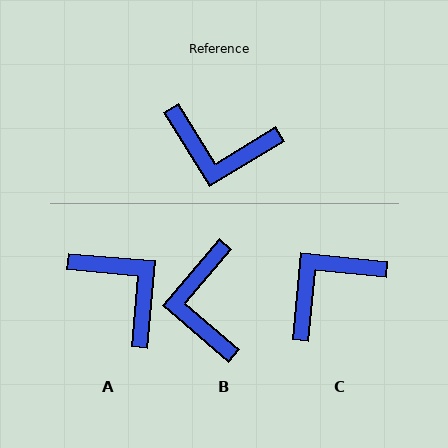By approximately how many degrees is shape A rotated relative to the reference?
Approximately 143 degrees counter-clockwise.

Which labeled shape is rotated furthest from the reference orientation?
A, about 143 degrees away.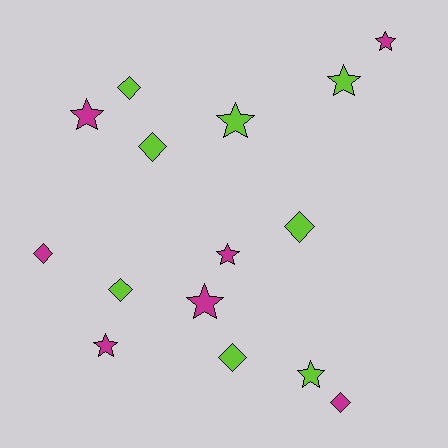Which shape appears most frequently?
Star, with 8 objects.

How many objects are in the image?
There are 15 objects.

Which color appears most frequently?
Lime, with 8 objects.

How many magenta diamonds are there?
There are 2 magenta diamonds.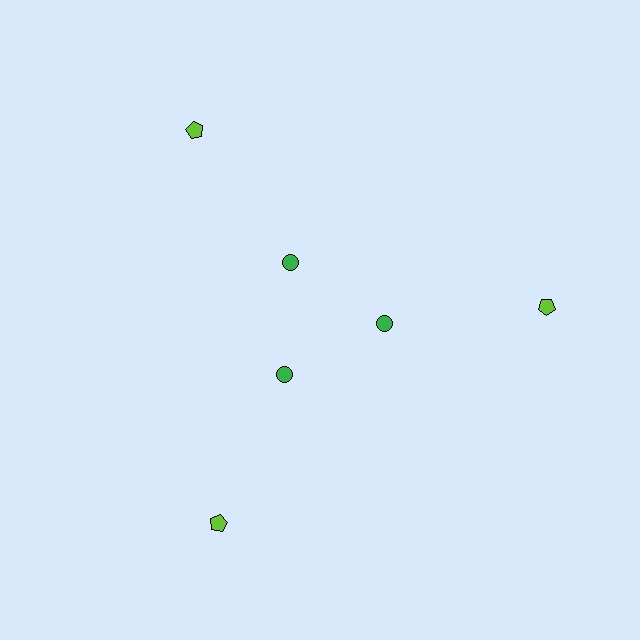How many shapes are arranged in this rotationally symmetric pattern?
There are 6 shapes, arranged in 3 groups of 2.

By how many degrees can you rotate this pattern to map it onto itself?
The pattern maps onto itself every 120 degrees of rotation.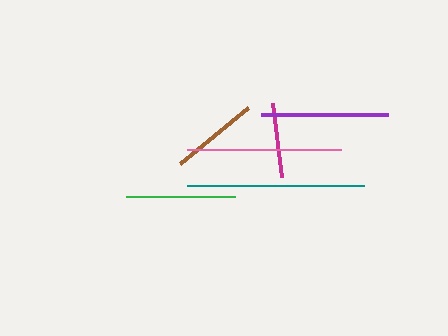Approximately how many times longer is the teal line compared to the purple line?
The teal line is approximately 1.4 times the length of the purple line.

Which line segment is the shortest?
The magenta line is the shortest at approximately 74 pixels.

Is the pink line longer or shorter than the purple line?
The pink line is longer than the purple line.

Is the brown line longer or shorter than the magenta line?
The brown line is longer than the magenta line.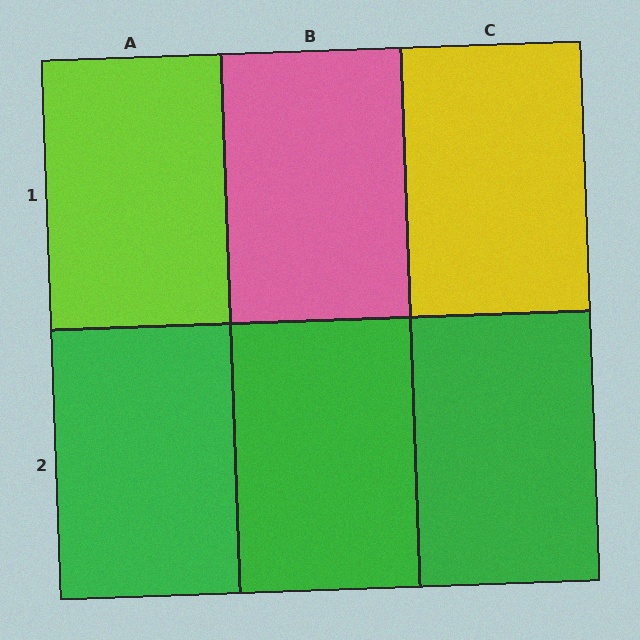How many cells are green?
3 cells are green.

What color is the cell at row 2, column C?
Green.